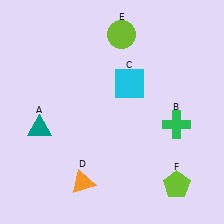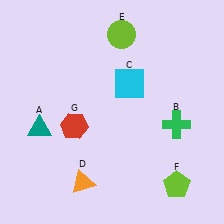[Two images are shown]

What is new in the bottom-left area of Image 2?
A red hexagon (G) was added in the bottom-left area of Image 2.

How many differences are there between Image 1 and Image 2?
There is 1 difference between the two images.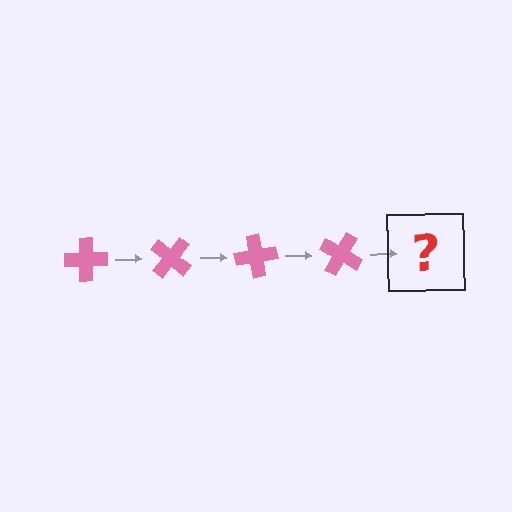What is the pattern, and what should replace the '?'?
The pattern is that the cross rotates 40 degrees each step. The '?' should be a pink cross rotated 160 degrees.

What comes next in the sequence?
The next element should be a pink cross rotated 160 degrees.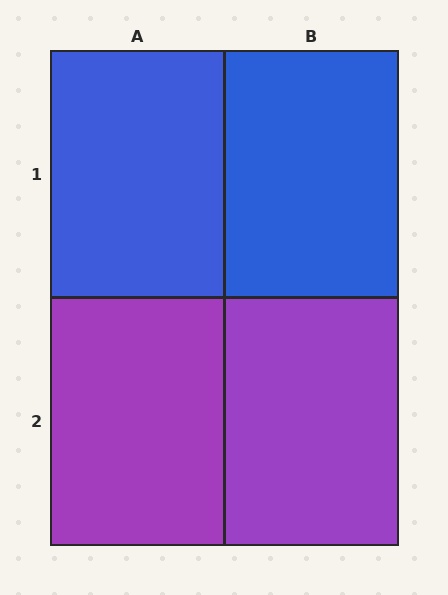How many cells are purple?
2 cells are purple.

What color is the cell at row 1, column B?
Blue.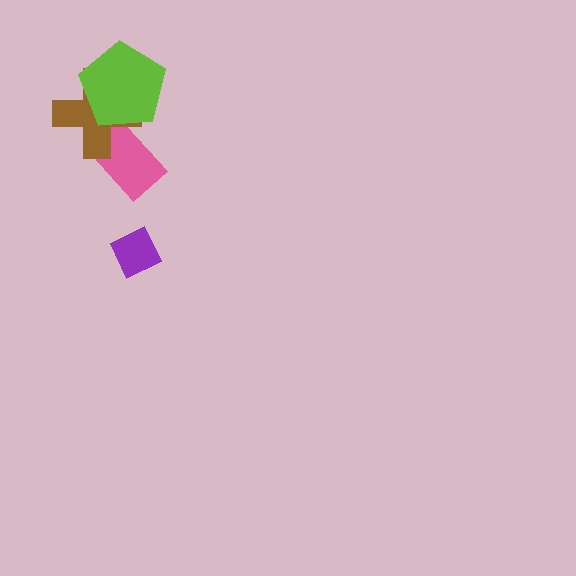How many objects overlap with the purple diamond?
0 objects overlap with the purple diamond.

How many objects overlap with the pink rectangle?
2 objects overlap with the pink rectangle.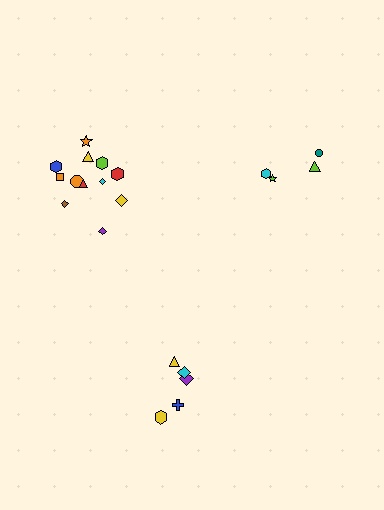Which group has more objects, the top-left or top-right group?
The top-left group.